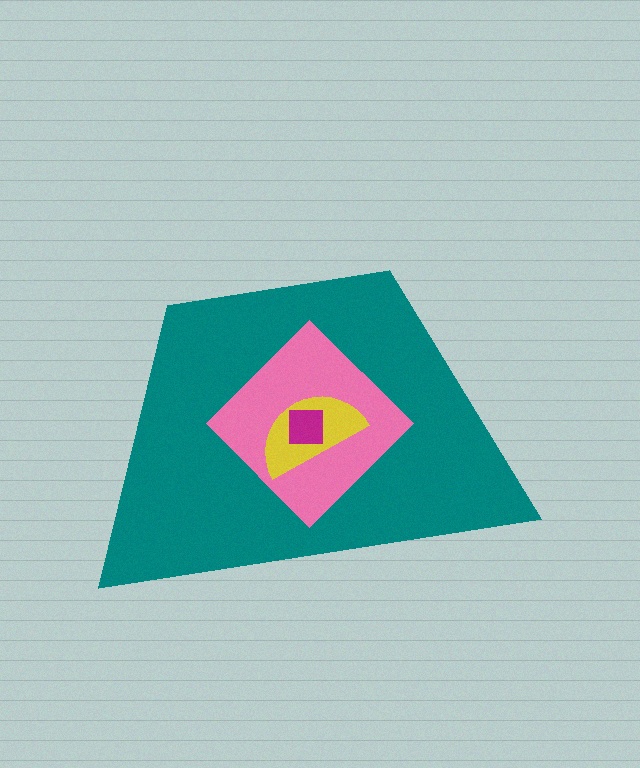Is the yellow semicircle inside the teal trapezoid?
Yes.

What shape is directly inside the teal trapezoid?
The pink diamond.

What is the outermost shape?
The teal trapezoid.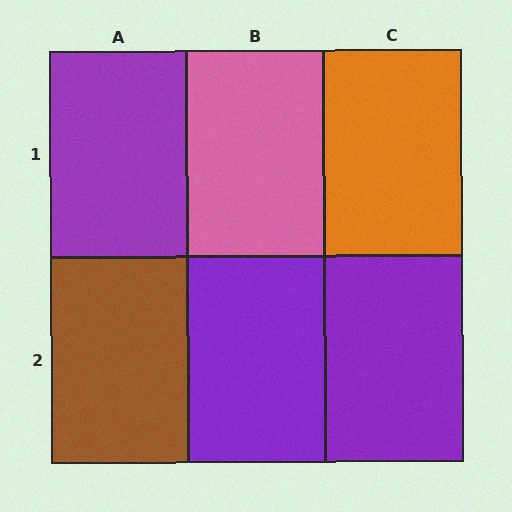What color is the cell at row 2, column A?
Brown.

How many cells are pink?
1 cell is pink.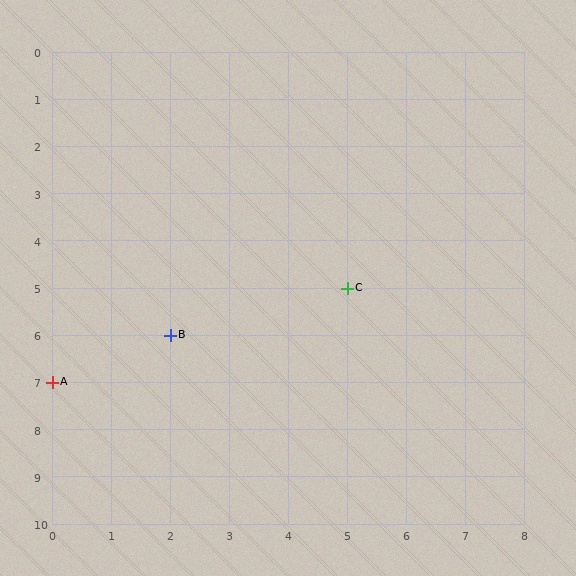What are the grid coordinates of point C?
Point C is at grid coordinates (5, 5).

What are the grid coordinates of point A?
Point A is at grid coordinates (0, 7).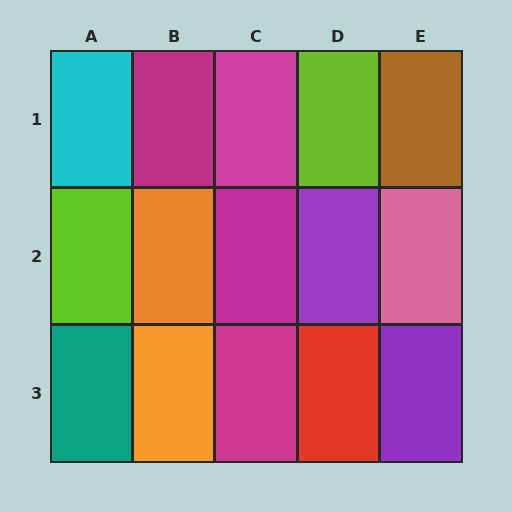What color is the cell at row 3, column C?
Magenta.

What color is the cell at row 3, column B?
Orange.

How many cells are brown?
1 cell is brown.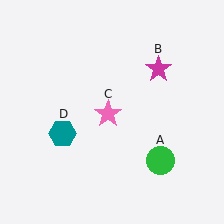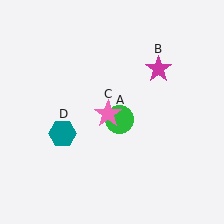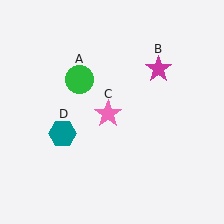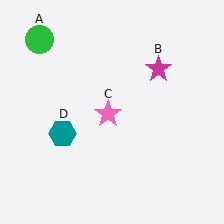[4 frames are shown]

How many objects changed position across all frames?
1 object changed position: green circle (object A).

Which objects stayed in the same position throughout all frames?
Magenta star (object B) and pink star (object C) and teal hexagon (object D) remained stationary.